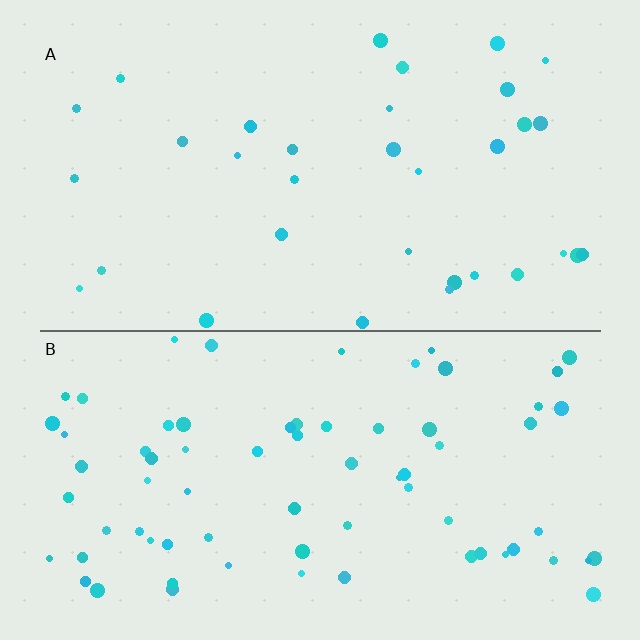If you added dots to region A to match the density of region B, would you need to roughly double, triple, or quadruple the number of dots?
Approximately double.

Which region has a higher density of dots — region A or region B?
B (the bottom).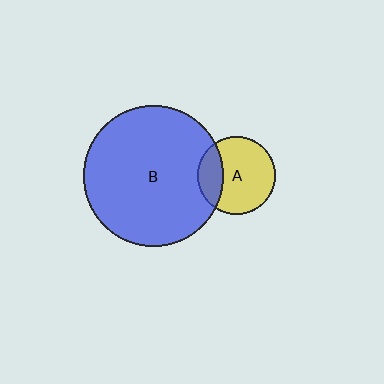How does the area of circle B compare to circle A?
Approximately 3.2 times.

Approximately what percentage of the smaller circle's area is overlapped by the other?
Approximately 25%.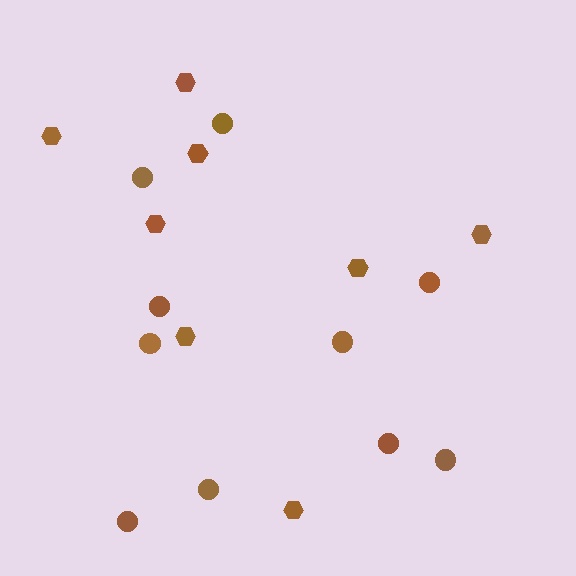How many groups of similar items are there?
There are 2 groups: one group of hexagons (8) and one group of circles (10).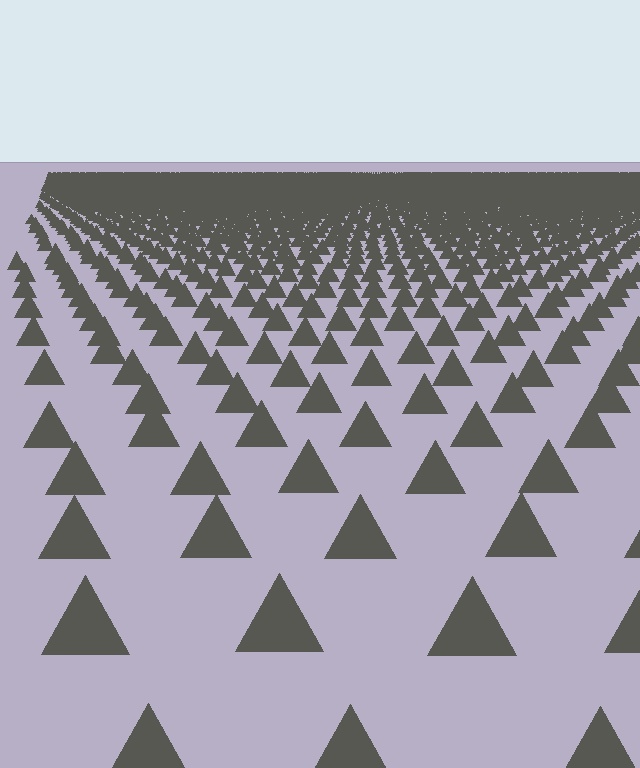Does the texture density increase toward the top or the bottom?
Density increases toward the top.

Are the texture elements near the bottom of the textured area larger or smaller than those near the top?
Larger. Near the bottom, elements are closer to the viewer and appear at a bigger on-screen size.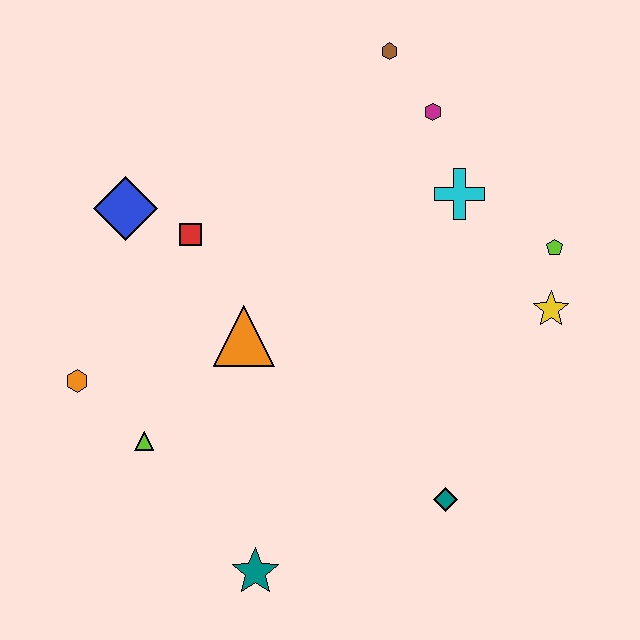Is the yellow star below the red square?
Yes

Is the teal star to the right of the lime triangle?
Yes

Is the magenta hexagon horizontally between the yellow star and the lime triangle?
Yes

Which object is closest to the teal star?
The lime triangle is closest to the teal star.